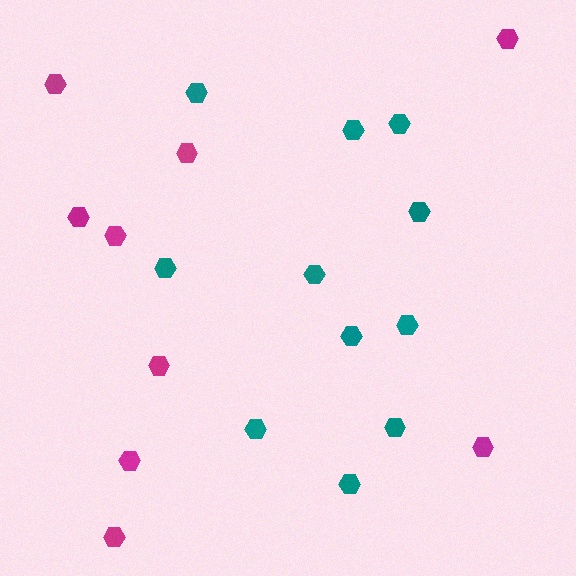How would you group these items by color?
There are 2 groups: one group of magenta hexagons (9) and one group of teal hexagons (11).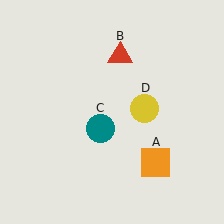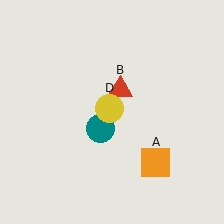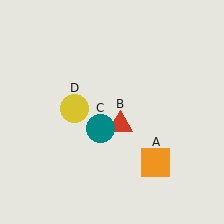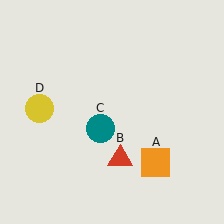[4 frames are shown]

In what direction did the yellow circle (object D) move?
The yellow circle (object D) moved left.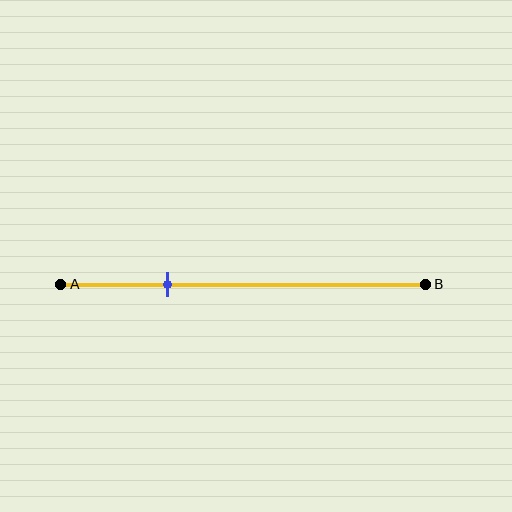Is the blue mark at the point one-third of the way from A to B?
No, the mark is at about 30% from A, not at the 33% one-third point.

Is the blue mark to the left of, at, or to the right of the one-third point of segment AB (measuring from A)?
The blue mark is to the left of the one-third point of segment AB.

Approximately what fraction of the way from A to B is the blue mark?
The blue mark is approximately 30% of the way from A to B.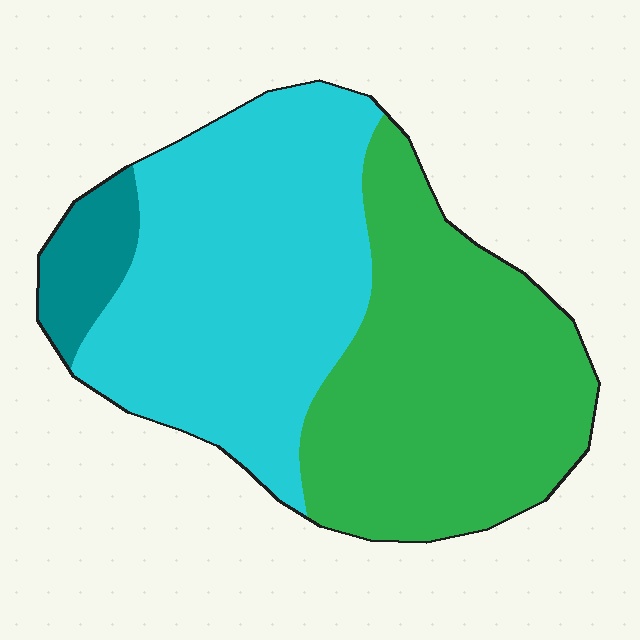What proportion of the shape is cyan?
Cyan covers roughly 50% of the shape.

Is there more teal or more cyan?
Cyan.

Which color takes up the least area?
Teal, at roughly 5%.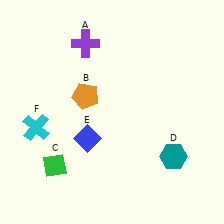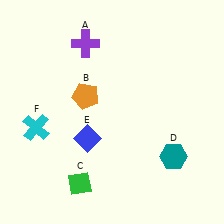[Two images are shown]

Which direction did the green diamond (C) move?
The green diamond (C) moved right.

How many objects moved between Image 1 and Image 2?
1 object moved between the two images.